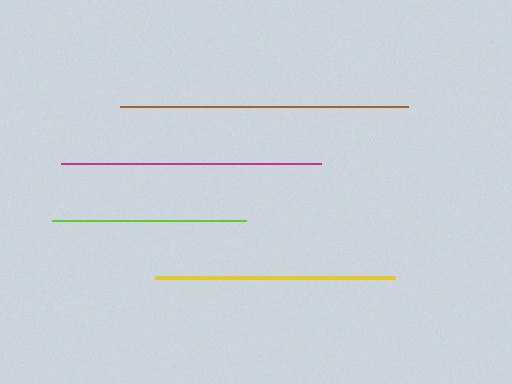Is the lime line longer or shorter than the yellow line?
The yellow line is longer than the lime line.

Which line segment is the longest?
The brown line is the longest at approximately 288 pixels.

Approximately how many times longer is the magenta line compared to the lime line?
The magenta line is approximately 1.3 times the length of the lime line.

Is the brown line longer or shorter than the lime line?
The brown line is longer than the lime line.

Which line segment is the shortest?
The lime line is the shortest at approximately 194 pixels.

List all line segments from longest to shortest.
From longest to shortest: brown, magenta, yellow, lime.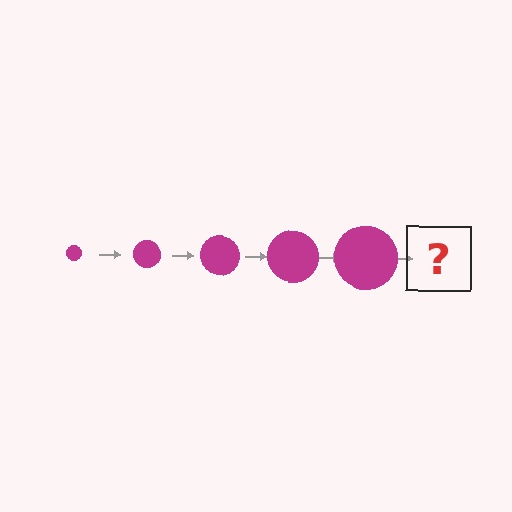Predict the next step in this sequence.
The next step is a magenta circle, larger than the previous one.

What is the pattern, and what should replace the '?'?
The pattern is that the circle gets progressively larger each step. The '?' should be a magenta circle, larger than the previous one.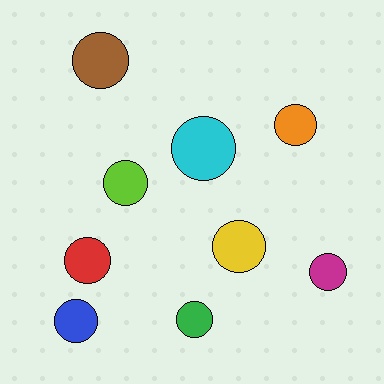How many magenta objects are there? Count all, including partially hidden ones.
There is 1 magenta object.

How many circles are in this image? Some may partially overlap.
There are 9 circles.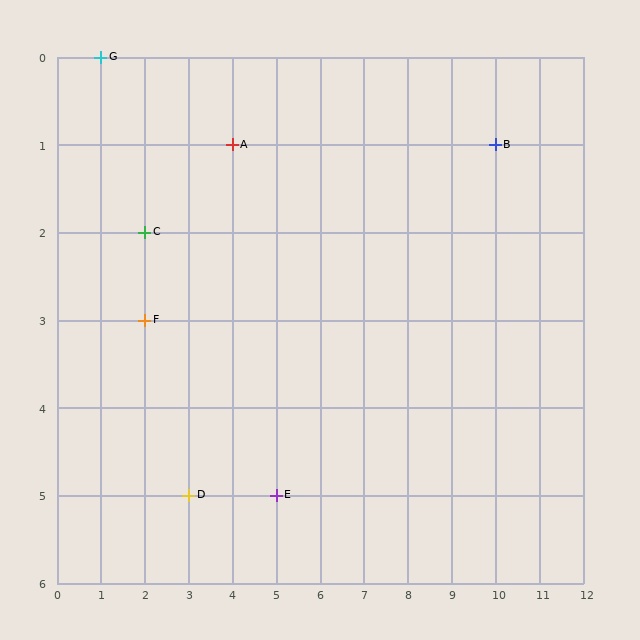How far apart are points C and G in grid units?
Points C and G are 1 column and 2 rows apart (about 2.2 grid units diagonally).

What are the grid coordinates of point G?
Point G is at grid coordinates (1, 0).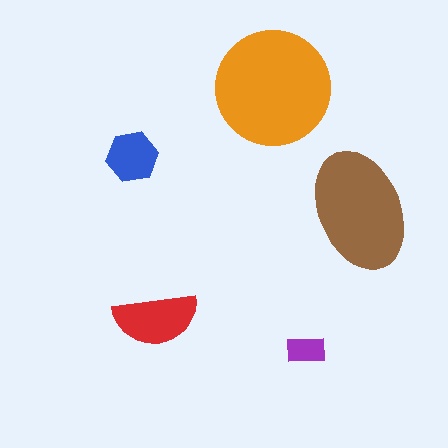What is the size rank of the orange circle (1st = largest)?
1st.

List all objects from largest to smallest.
The orange circle, the brown ellipse, the red semicircle, the blue hexagon, the purple rectangle.